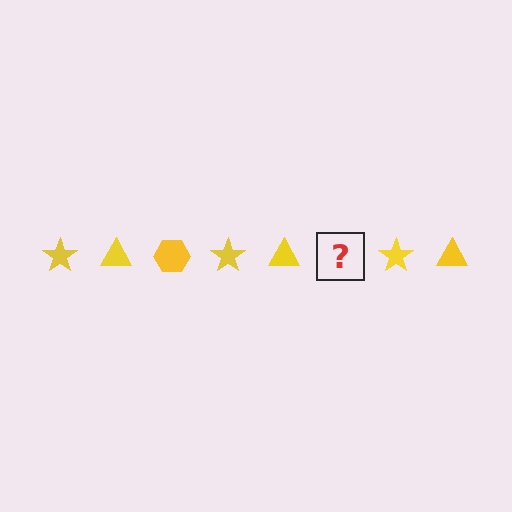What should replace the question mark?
The question mark should be replaced with a yellow hexagon.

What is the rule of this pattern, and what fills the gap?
The rule is that the pattern cycles through star, triangle, hexagon shapes in yellow. The gap should be filled with a yellow hexagon.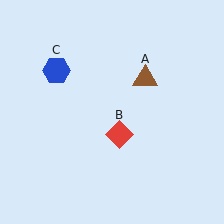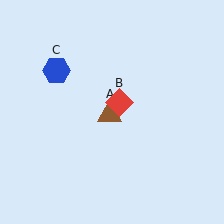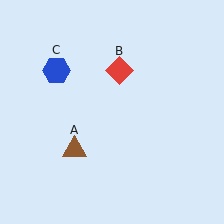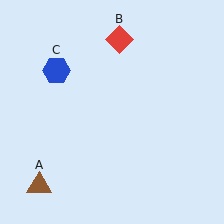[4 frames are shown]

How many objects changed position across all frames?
2 objects changed position: brown triangle (object A), red diamond (object B).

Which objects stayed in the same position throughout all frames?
Blue hexagon (object C) remained stationary.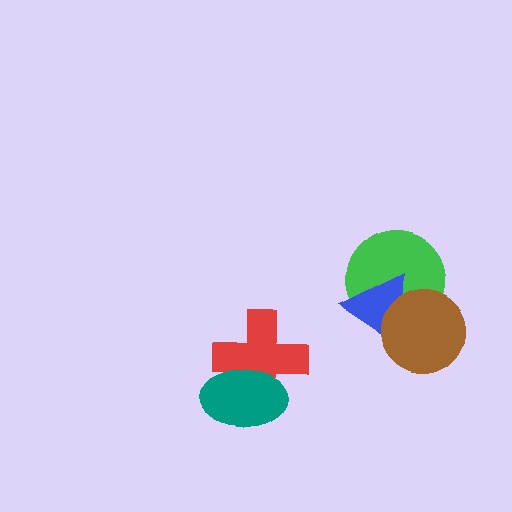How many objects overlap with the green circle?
2 objects overlap with the green circle.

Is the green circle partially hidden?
Yes, it is partially covered by another shape.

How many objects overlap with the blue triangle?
2 objects overlap with the blue triangle.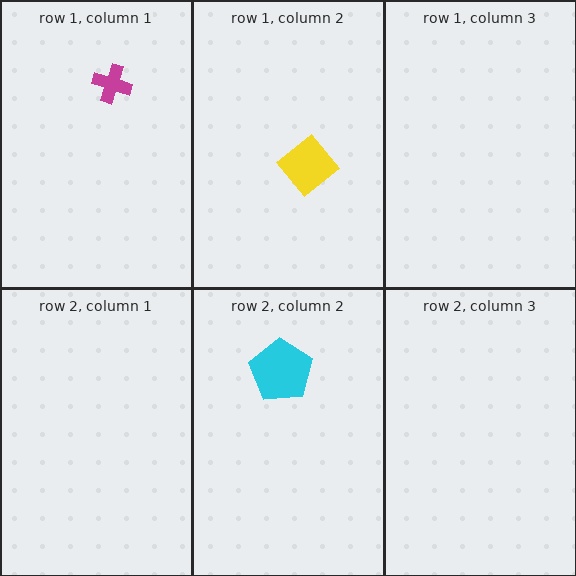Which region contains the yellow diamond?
The row 1, column 2 region.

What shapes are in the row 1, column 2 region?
The yellow diamond.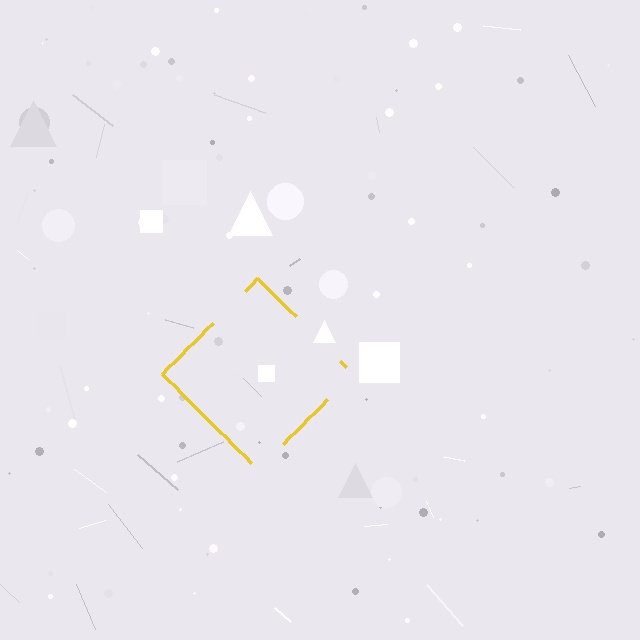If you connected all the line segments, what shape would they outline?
They would outline a diamond.